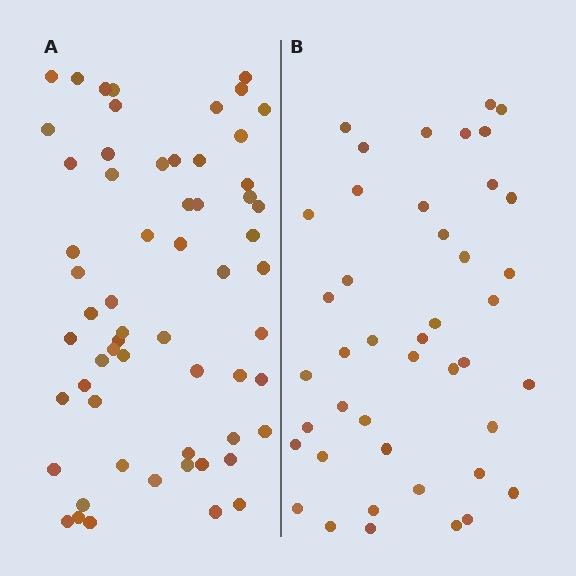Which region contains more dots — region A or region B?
Region A (the left region) has more dots.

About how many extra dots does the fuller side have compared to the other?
Region A has approximately 15 more dots than region B.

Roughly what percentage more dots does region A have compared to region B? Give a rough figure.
About 40% more.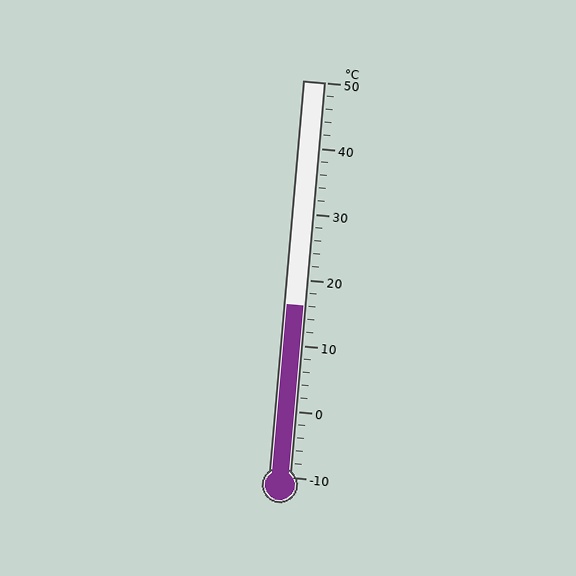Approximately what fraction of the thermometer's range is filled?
The thermometer is filled to approximately 45% of its range.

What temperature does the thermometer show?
The thermometer shows approximately 16°C.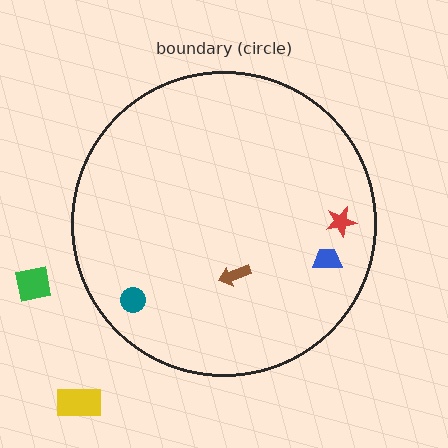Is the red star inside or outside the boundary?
Inside.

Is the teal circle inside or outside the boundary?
Inside.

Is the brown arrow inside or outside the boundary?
Inside.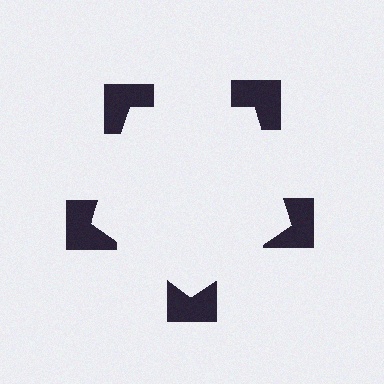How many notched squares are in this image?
There are 5 — one at each vertex of the illusory pentagon.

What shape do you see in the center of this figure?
An illusory pentagon — its edges are inferred from the aligned wedge cuts in the notched squares, not physically drawn.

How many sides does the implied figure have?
5 sides.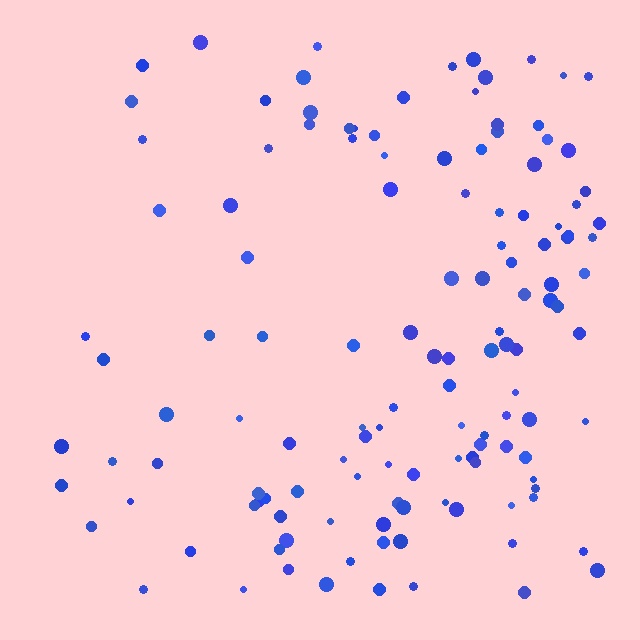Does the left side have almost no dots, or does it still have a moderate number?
Still a moderate number, just noticeably fewer than the right.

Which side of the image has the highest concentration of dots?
The right.